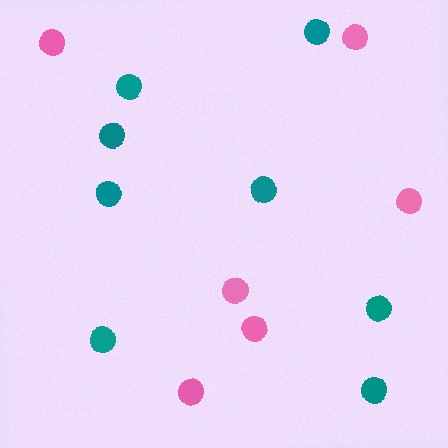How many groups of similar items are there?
There are 2 groups: one group of pink circles (6) and one group of teal circles (8).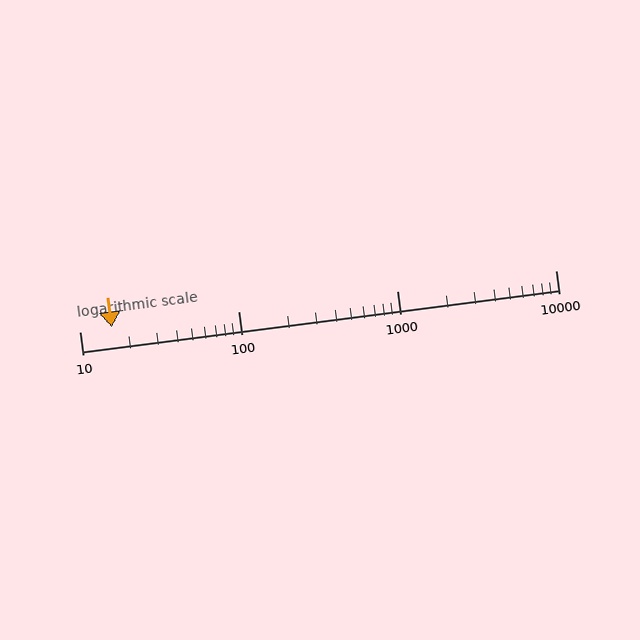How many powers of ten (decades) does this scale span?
The scale spans 3 decades, from 10 to 10000.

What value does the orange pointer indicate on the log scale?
The pointer indicates approximately 16.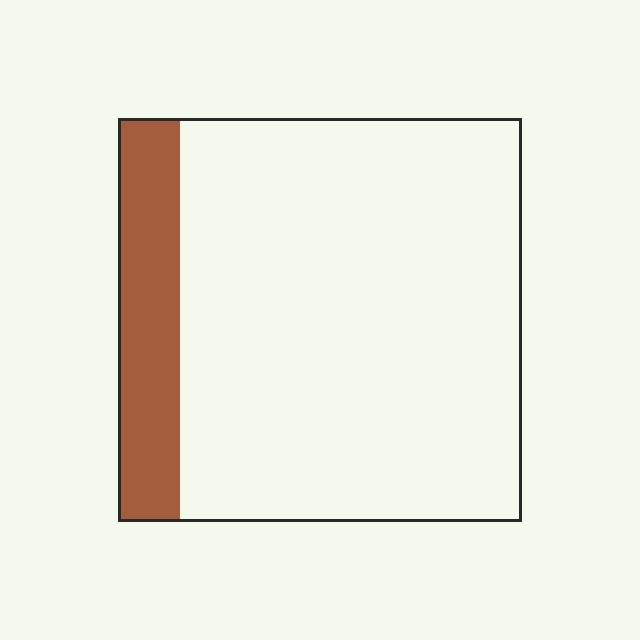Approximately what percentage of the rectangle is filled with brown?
Approximately 15%.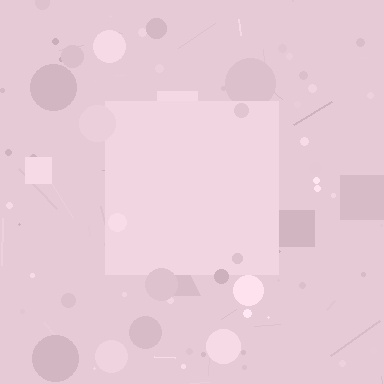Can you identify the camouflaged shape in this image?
The camouflaged shape is a square.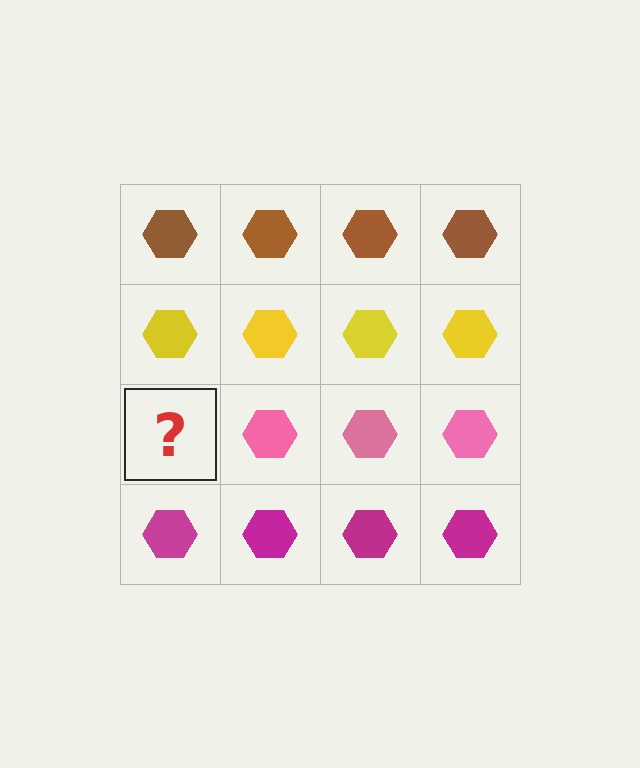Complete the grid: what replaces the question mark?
The question mark should be replaced with a pink hexagon.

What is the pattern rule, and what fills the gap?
The rule is that each row has a consistent color. The gap should be filled with a pink hexagon.